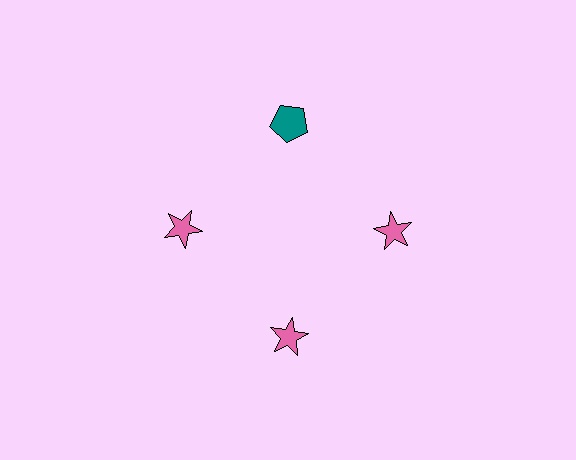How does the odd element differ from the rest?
It differs in both color (teal instead of pink) and shape (pentagon instead of star).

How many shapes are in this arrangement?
There are 4 shapes arranged in a ring pattern.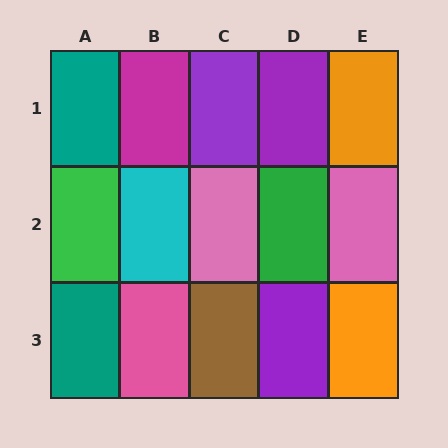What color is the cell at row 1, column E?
Orange.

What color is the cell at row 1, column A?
Teal.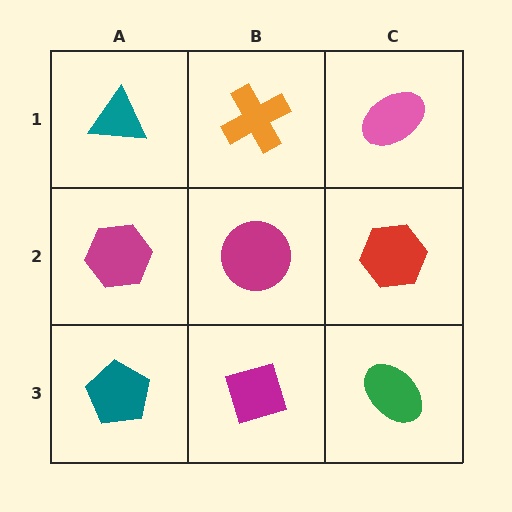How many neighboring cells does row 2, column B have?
4.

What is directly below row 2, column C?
A green ellipse.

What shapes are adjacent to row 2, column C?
A pink ellipse (row 1, column C), a green ellipse (row 3, column C), a magenta circle (row 2, column B).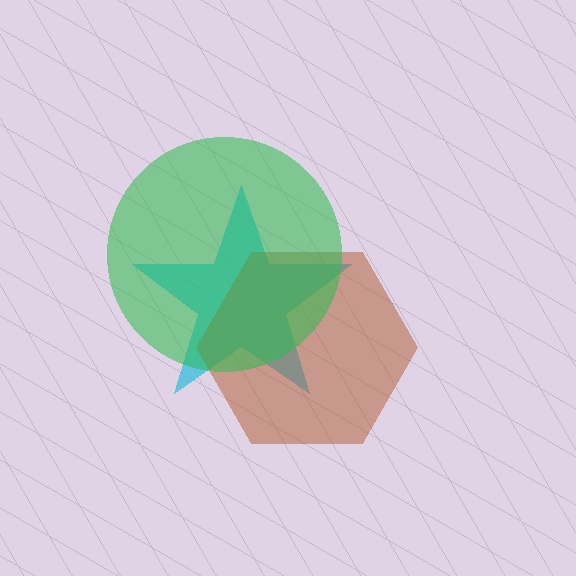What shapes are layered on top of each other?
The layered shapes are: a cyan star, a brown hexagon, a green circle.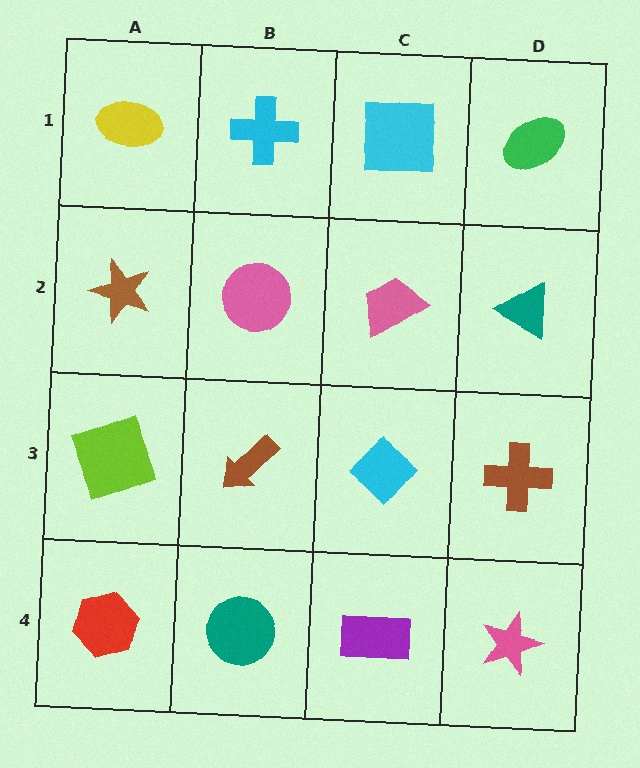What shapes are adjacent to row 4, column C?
A cyan diamond (row 3, column C), a teal circle (row 4, column B), a pink star (row 4, column D).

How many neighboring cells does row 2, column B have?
4.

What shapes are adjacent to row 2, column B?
A cyan cross (row 1, column B), a brown arrow (row 3, column B), a brown star (row 2, column A), a pink trapezoid (row 2, column C).